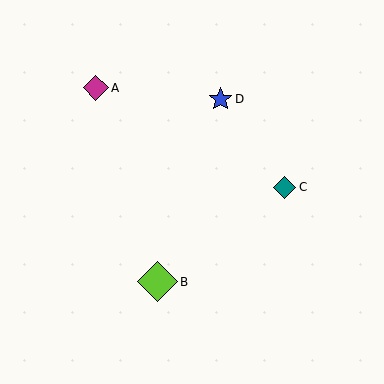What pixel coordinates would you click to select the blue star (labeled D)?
Click at (220, 99) to select the blue star D.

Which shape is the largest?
The lime diamond (labeled B) is the largest.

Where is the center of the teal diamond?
The center of the teal diamond is at (284, 187).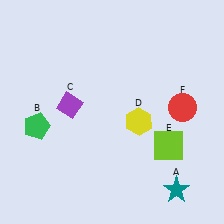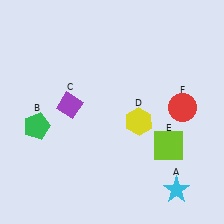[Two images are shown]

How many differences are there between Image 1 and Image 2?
There is 1 difference between the two images.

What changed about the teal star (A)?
In Image 1, A is teal. In Image 2, it changed to cyan.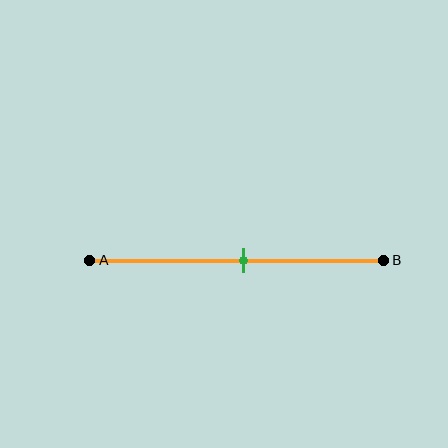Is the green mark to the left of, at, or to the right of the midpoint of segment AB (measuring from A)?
The green mark is approximately at the midpoint of segment AB.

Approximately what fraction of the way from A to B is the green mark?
The green mark is approximately 55% of the way from A to B.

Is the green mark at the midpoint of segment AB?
Yes, the mark is approximately at the midpoint.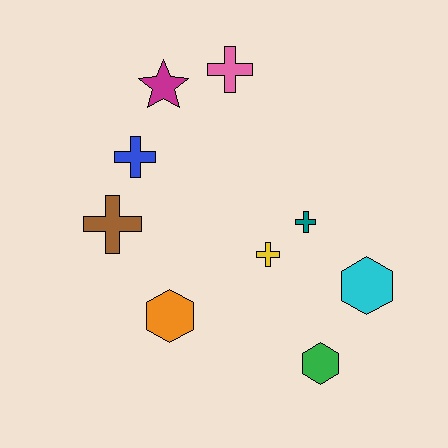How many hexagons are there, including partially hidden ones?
There are 3 hexagons.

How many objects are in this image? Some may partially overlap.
There are 9 objects.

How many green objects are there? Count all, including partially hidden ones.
There is 1 green object.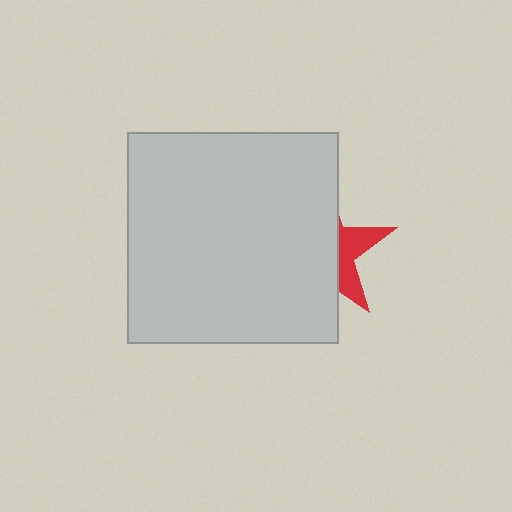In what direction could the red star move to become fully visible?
The red star could move right. That would shift it out from behind the light gray square entirely.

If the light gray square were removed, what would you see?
You would see the complete red star.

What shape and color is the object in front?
The object in front is a light gray square.